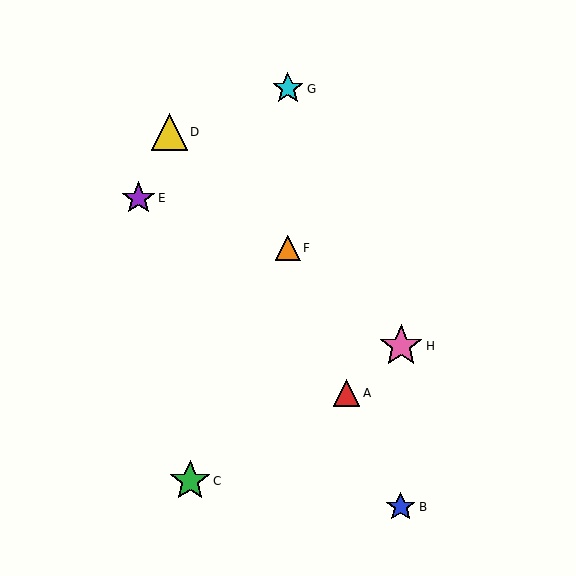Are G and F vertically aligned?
Yes, both are at x≈288.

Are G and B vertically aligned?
No, G is at x≈288 and B is at x≈401.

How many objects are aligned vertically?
2 objects (F, G) are aligned vertically.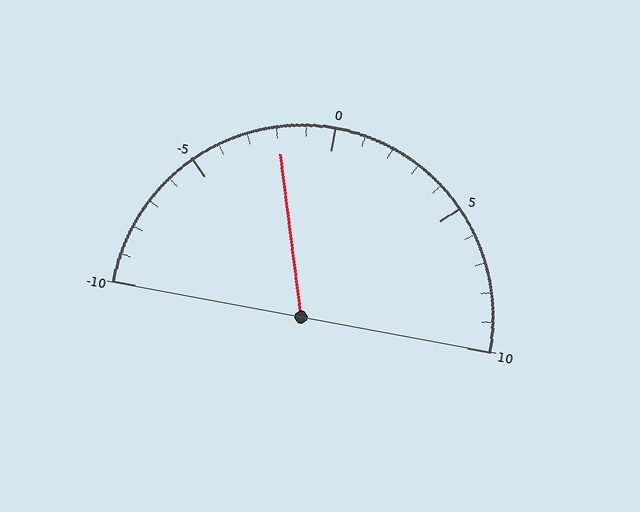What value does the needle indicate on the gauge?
The needle indicates approximately -2.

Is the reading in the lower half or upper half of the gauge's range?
The reading is in the lower half of the range (-10 to 10).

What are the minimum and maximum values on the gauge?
The gauge ranges from -10 to 10.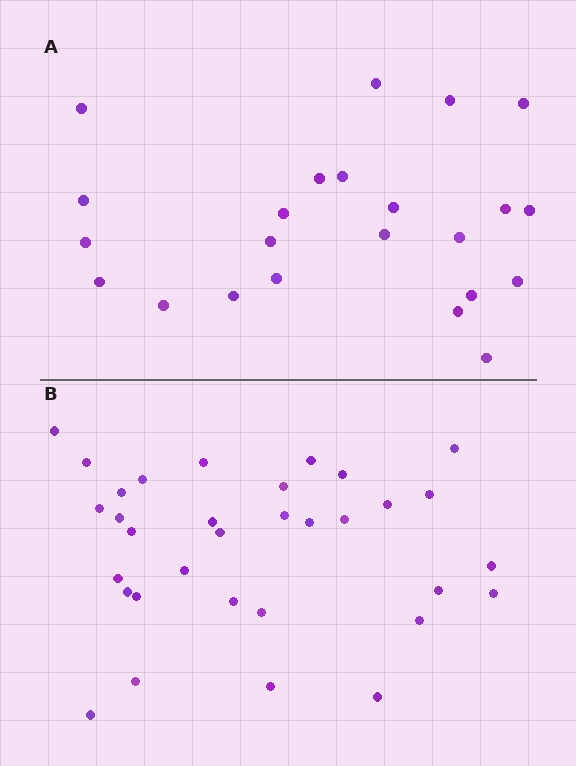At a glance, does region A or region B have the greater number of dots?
Region B (the bottom region) has more dots.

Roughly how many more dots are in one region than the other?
Region B has roughly 10 or so more dots than region A.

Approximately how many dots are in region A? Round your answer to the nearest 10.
About 20 dots. (The exact count is 23, which rounds to 20.)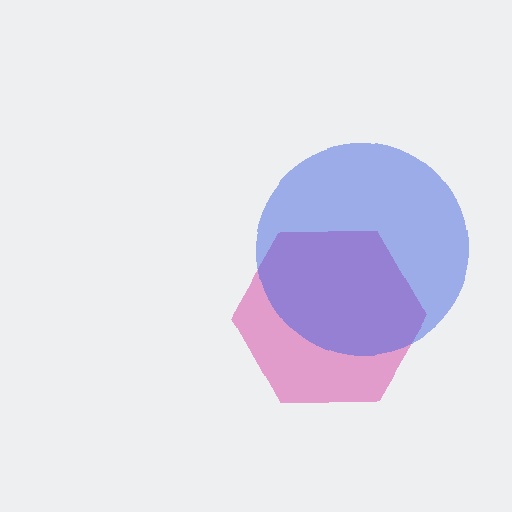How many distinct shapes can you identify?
There are 2 distinct shapes: a pink hexagon, a blue circle.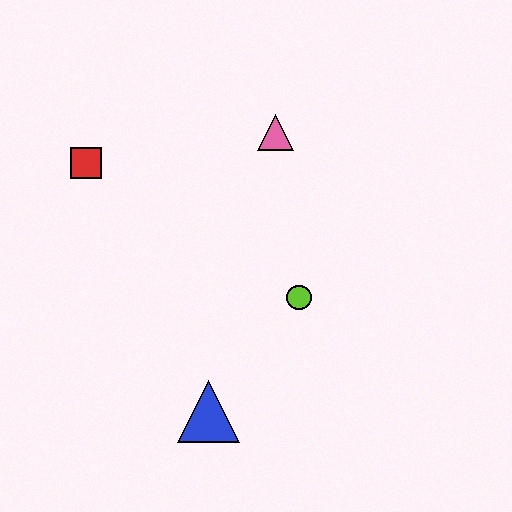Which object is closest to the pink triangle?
The lime circle is closest to the pink triangle.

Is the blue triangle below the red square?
Yes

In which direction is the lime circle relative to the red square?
The lime circle is to the right of the red square.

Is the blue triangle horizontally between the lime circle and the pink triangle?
No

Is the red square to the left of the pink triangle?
Yes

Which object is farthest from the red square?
The blue triangle is farthest from the red square.